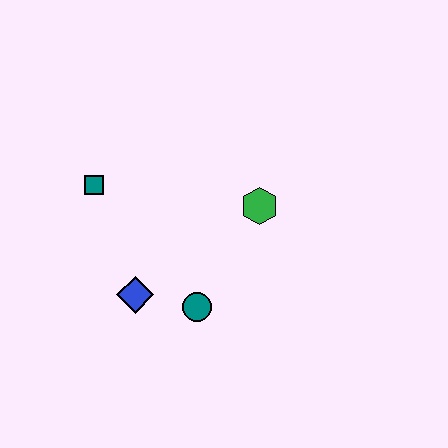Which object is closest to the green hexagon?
The teal circle is closest to the green hexagon.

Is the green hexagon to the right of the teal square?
Yes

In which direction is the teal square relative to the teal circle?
The teal square is above the teal circle.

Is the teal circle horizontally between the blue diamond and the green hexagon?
Yes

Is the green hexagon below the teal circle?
No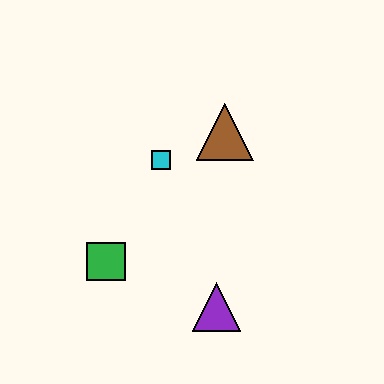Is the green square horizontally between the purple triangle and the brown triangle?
No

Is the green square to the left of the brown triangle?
Yes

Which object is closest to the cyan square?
The brown triangle is closest to the cyan square.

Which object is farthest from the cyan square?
The purple triangle is farthest from the cyan square.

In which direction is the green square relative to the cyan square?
The green square is below the cyan square.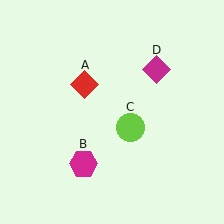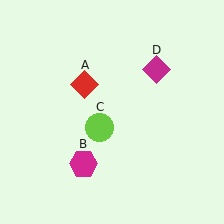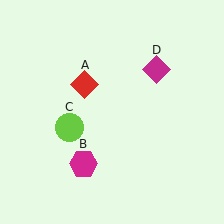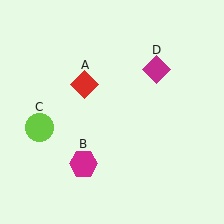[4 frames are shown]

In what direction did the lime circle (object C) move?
The lime circle (object C) moved left.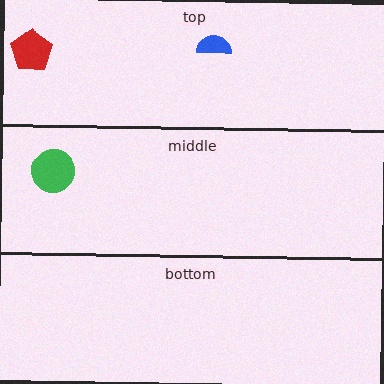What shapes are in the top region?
The red pentagon, the blue semicircle.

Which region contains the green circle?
The middle region.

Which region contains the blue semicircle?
The top region.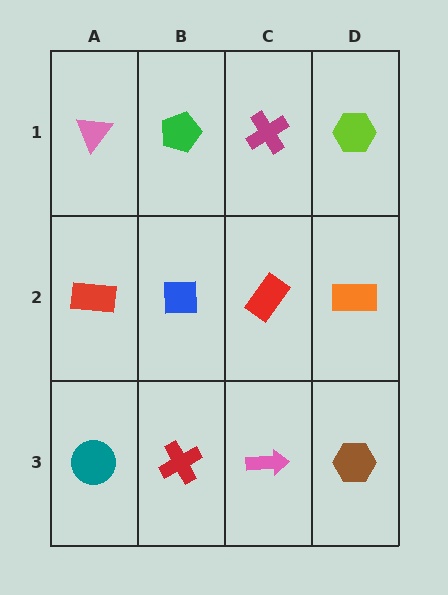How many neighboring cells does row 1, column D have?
2.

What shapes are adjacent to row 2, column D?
A lime hexagon (row 1, column D), a brown hexagon (row 3, column D), a red rectangle (row 2, column C).